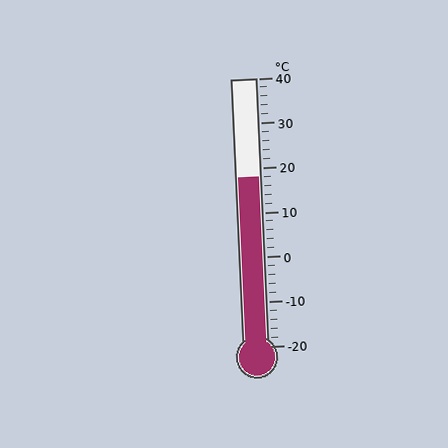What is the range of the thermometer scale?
The thermometer scale ranges from -20°C to 40°C.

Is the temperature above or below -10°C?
The temperature is above -10°C.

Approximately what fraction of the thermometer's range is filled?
The thermometer is filled to approximately 65% of its range.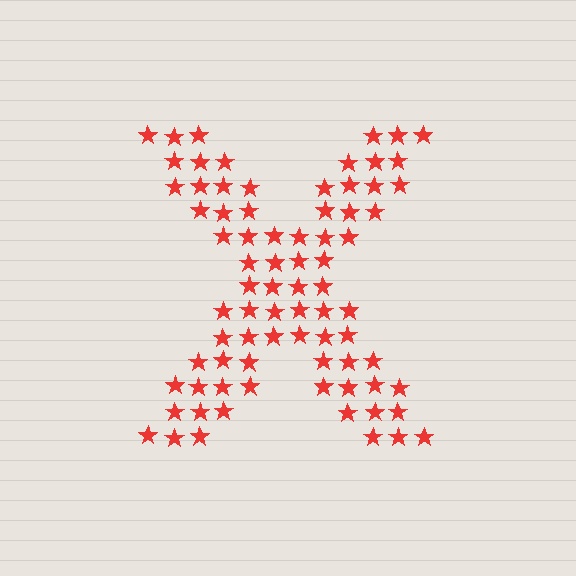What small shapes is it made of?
It is made of small stars.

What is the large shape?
The large shape is the letter X.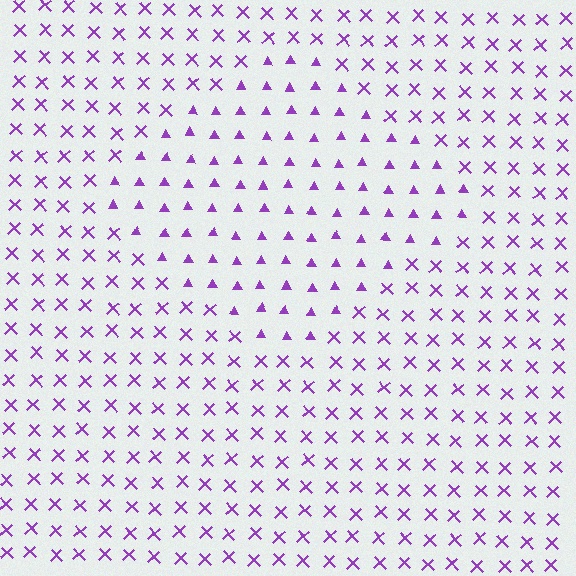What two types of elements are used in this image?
The image uses triangles inside the diamond region and X marks outside it.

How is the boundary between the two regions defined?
The boundary is defined by a change in element shape: triangles inside vs. X marks outside. All elements share the same color and spacing.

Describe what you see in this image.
The image is filled with small purple elements arranged in a uniform grid. A diamond-shaped region contains triangles, while the surrounding area contains X marks. The boundary is defined purely by the change in element shape.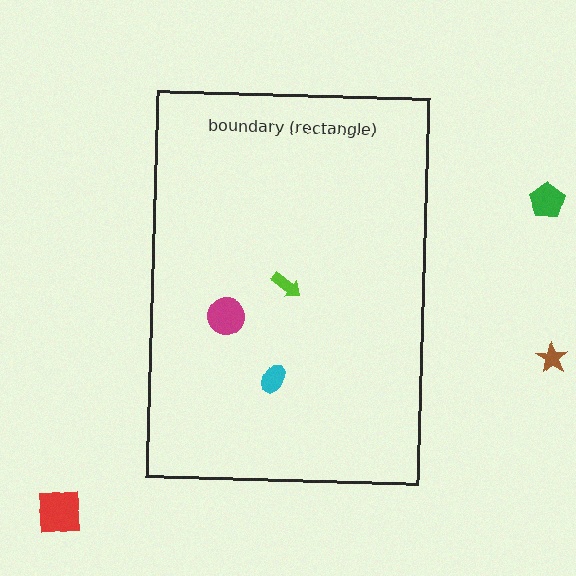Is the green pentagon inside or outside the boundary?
Outside.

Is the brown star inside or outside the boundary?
Outside.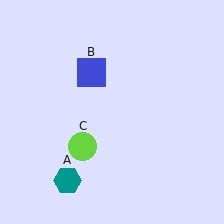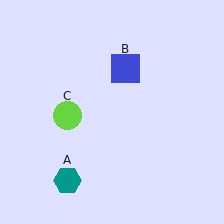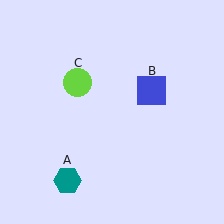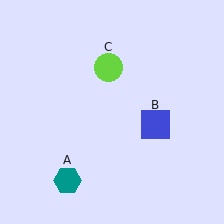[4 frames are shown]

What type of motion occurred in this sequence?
The blue square (object B), lime circle (object C) rotated clockwise around the center of the scene.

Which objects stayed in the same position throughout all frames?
Teal hexagon (object A) remained stationary.